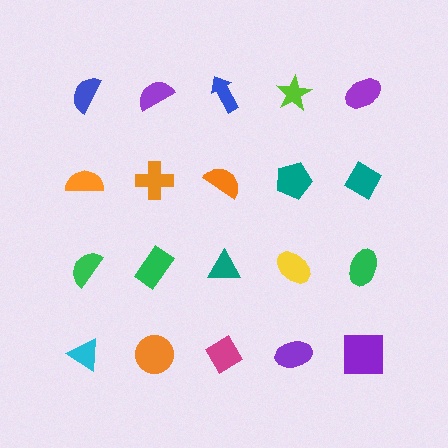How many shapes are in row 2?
5 shapes.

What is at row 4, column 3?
A magenta diamond.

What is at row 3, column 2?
A green rectangle.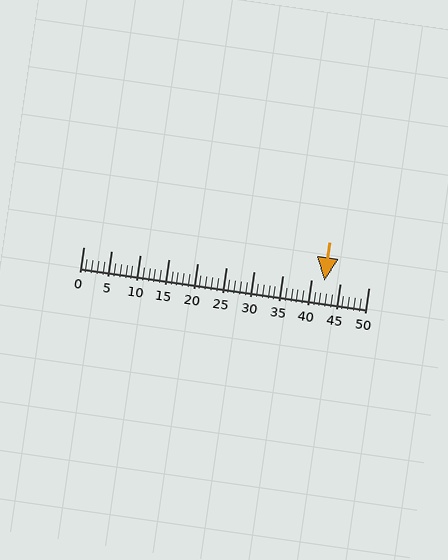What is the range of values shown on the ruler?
The ruler shows values from 0 to 50.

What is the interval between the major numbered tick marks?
The major tick marks are spaced 5 units apart.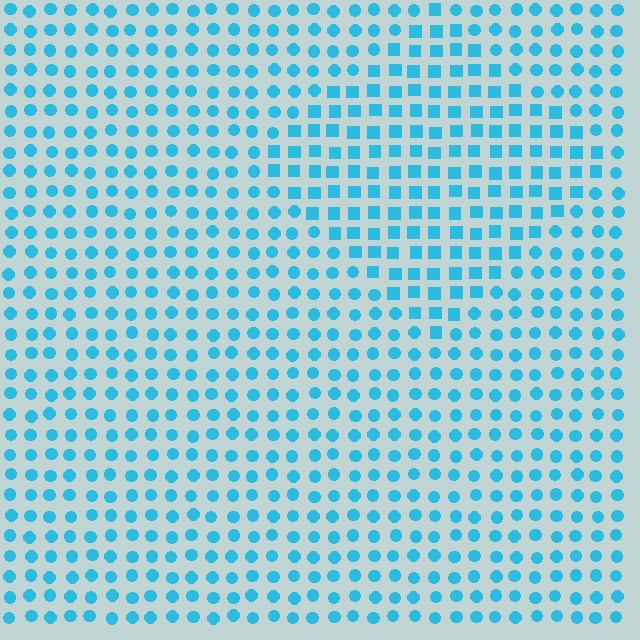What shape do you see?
I see a diamond.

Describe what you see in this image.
The image is filled with small cyan elements arranged in a uniform grid. A diamond-shaped region contains squares, while the surrounding area contains circles. The boundary is defined purely by the change in element shape.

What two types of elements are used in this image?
The image uses squares inside the diamond region and circles outside it.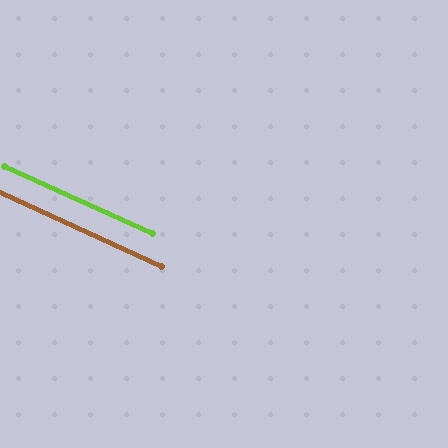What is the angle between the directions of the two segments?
Approximately 0 degrees.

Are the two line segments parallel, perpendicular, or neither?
Parallel — their directions differ by only 0.2°.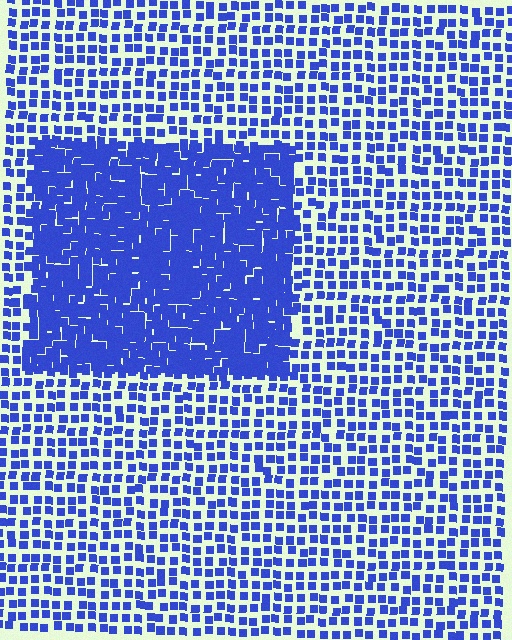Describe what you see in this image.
The image contains small blue elements arranged at two different densities. A rectangle-shaped region is visible where the elements are more densely packed than the surrounding area.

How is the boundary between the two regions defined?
The boundary is defined by a change in element density (approximately 2.3x ratio). All elements are the same color, size, and shape.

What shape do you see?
I see a rectangle.